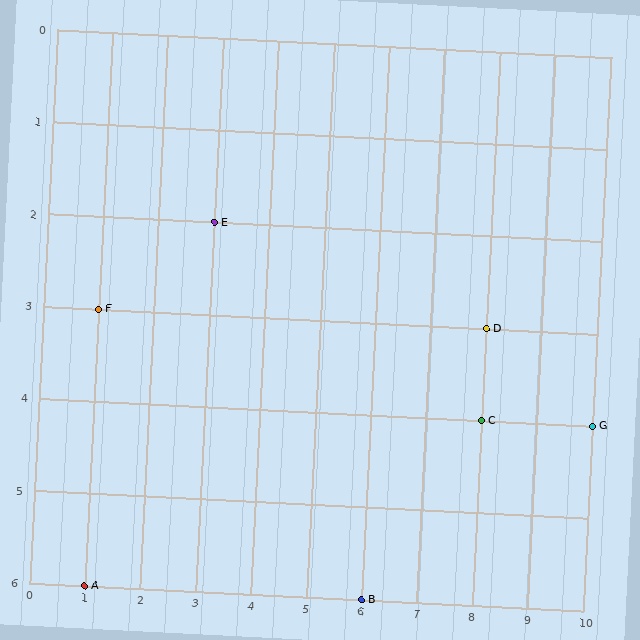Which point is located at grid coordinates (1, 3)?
Point F is at (1, 3).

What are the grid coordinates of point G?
Point G is at grid coordinates (10, 4).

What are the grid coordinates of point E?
Point E is at grid coordinates (3, 2).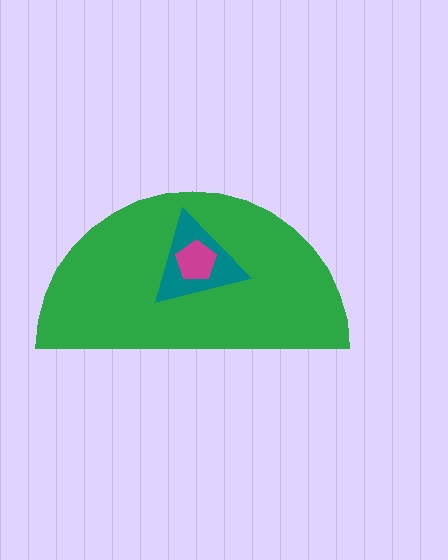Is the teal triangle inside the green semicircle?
Yes.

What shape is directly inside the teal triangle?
The magenta pentagon.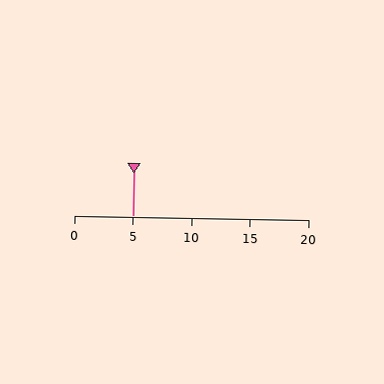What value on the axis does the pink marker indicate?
The marker indicates approximately 5.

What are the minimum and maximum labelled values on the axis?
The axis runs from 0 to 20.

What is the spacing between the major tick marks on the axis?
The major ticks are spaced 5 apart.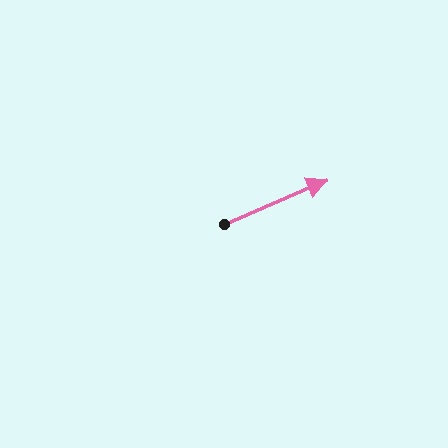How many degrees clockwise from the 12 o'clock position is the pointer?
Approximately 67 degrees.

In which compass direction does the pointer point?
Northeast.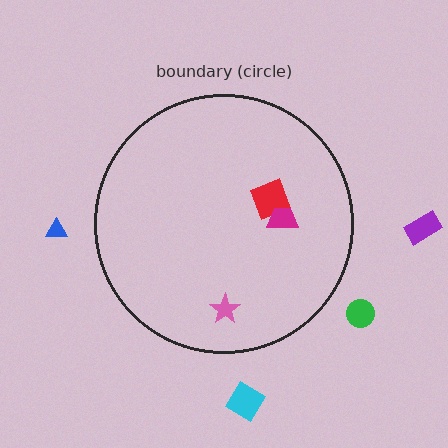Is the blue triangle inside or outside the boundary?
Outside.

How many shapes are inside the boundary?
3 inside, 4 outside.